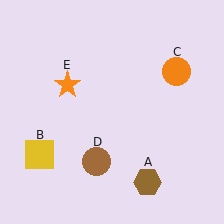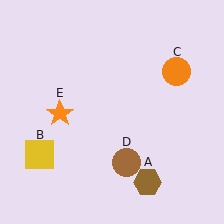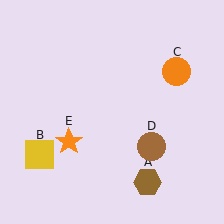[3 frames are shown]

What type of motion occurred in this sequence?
The brown circle (object D), orange star (object E) rotated counterclockwise around the center of the scene.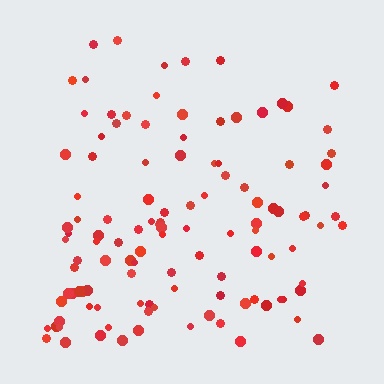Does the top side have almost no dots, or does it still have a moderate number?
Still a moderate number, just noticeably fewer than the bottom.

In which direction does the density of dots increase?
From top to bottom, with the bottom side densest.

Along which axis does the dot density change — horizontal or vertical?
Vertical.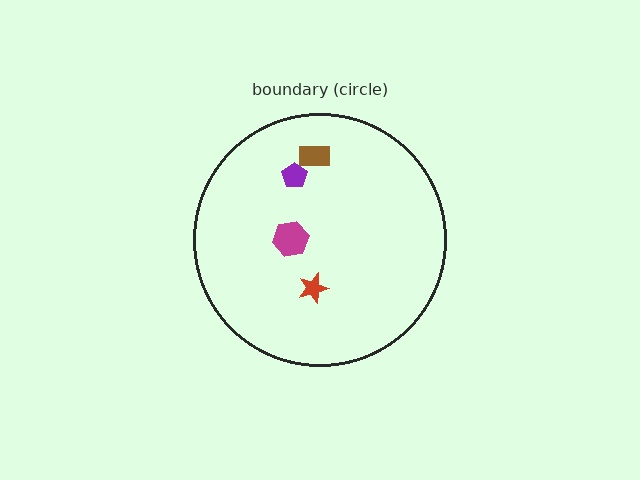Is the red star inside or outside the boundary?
Inside.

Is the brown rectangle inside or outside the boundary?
Inside.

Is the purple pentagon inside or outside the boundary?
Inside.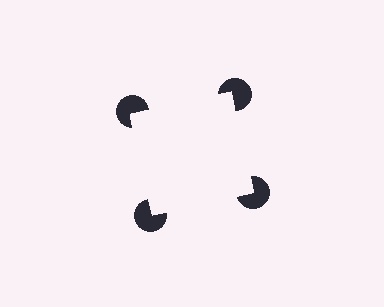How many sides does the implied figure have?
4 sides.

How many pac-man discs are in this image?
There are 4 — one at each vertex of the illusory square.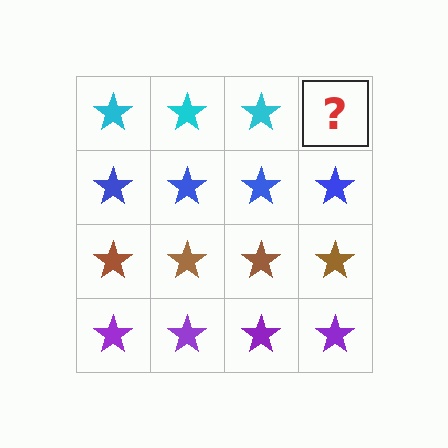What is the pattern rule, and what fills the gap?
The rule is that each row has a consistent color. The gap should be filled with a cyan star.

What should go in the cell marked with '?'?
The missing cell should contain a cyan star.